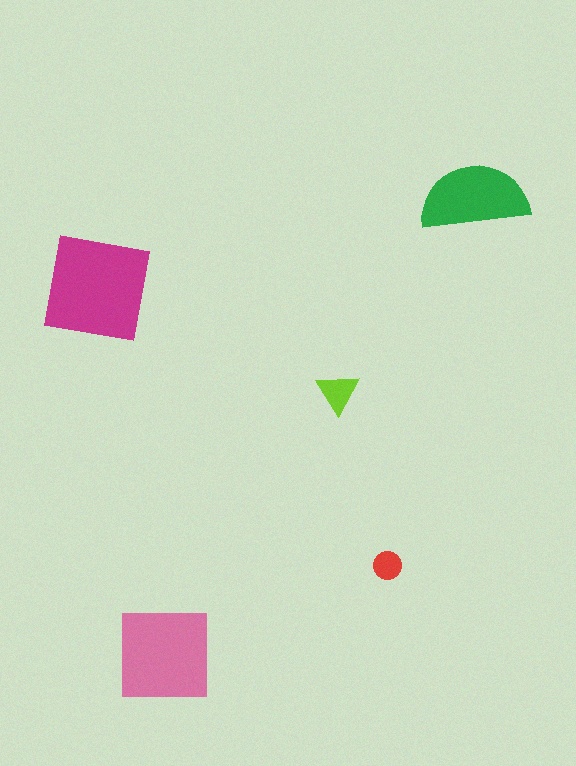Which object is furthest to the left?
The magenta square is leftmost.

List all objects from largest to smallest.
The magenta square, the pink square, the green semicircle, the lime triangle, the red circle.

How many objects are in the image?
There are 5 objects in the image.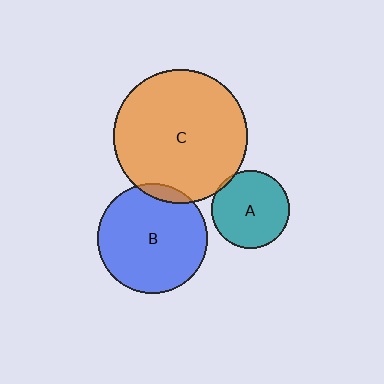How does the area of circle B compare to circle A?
Approximately 2.0 times.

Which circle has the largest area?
Circle C (orange).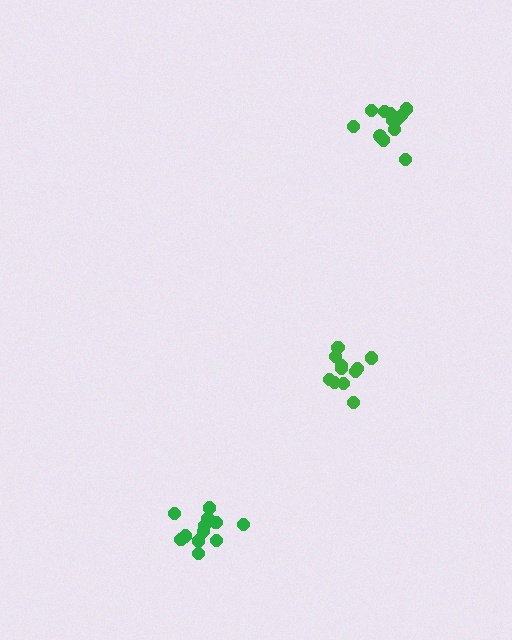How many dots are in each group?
Group 1: 11 dots, Group 2: 12 dots, Group 3: 13 dots (36 total).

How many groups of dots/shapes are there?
There are 3 groups.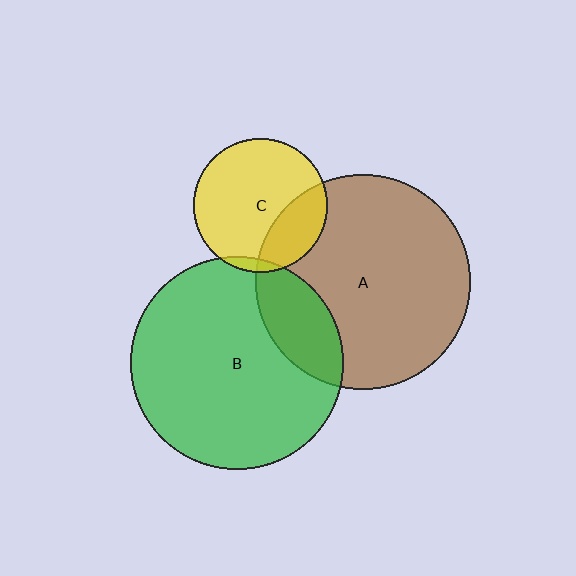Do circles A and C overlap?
Yes.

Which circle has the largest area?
Circle A (brown).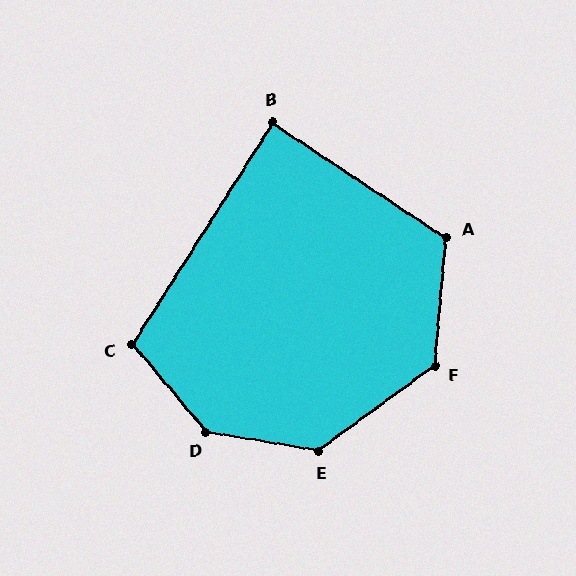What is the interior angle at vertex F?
Approximately 131 degrees (obtuse).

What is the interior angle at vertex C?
Approximately 107 degrees (obtuse).